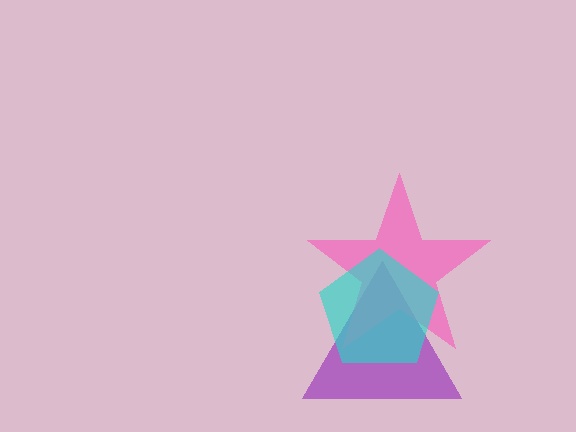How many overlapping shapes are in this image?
There are 3 overlapping shapes in the image.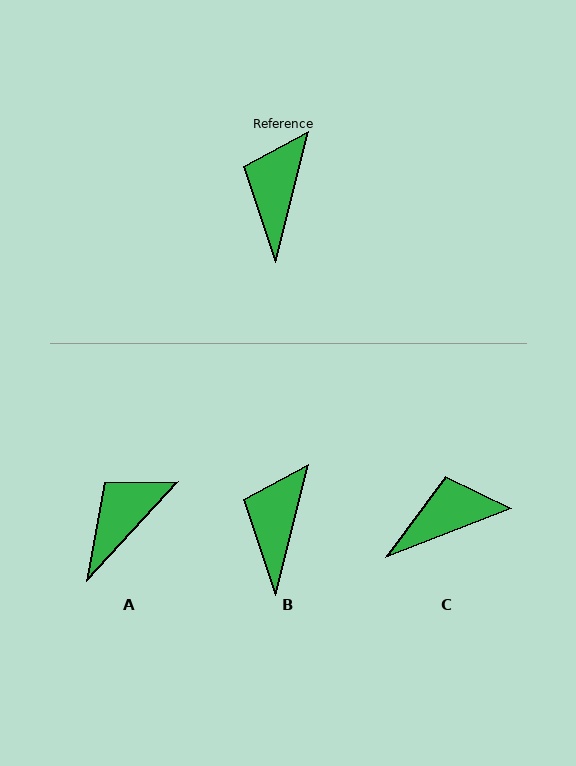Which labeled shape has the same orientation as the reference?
B.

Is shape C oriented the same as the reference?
No, it is off by about 55 degrees.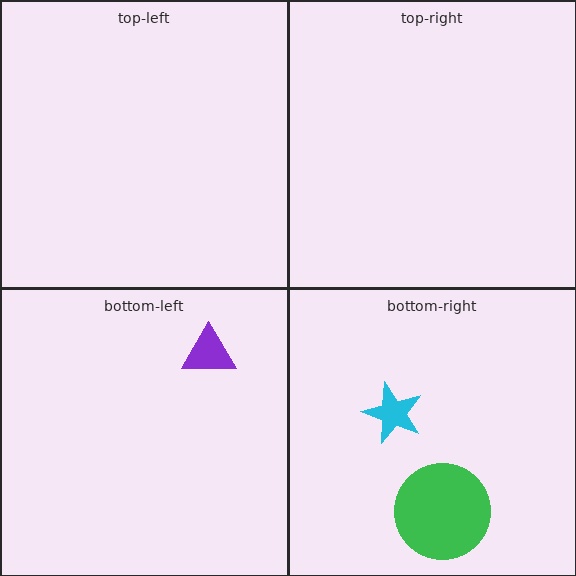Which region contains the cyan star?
The bottom-right region.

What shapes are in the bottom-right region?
The cyan star, the pink ellipse, the green circle.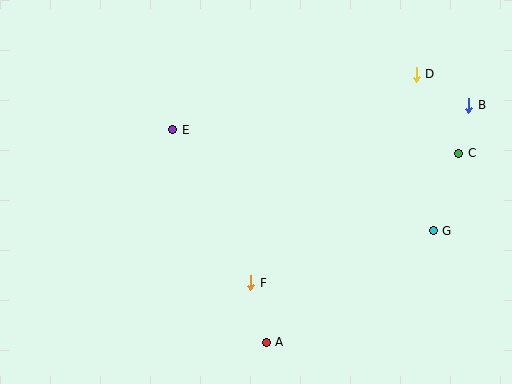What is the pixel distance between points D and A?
The distance between D and A is 307 pixels.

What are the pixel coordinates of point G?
Point G is at (433, 231).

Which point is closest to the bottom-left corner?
Point A is closest to the bottom-left corner.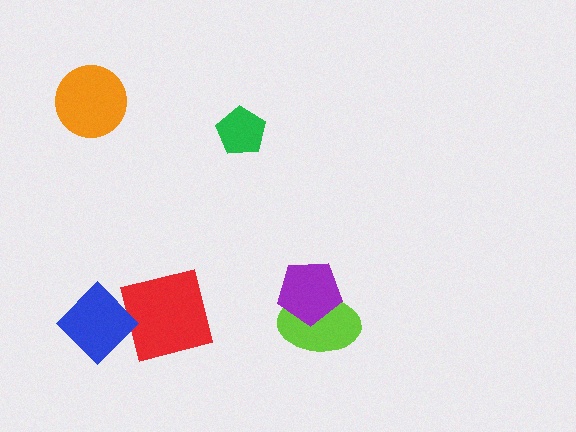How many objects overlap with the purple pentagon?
1 object overlaps with the purple pentagon.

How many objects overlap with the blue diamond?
1 object overlaps with the blue diamond.